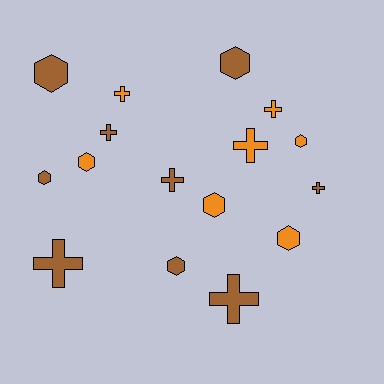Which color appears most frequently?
Brown, with 9 objects.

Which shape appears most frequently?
Hexagon, with 8 objects.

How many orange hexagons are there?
There are 4 orange hexagons.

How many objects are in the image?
There are 16 objects.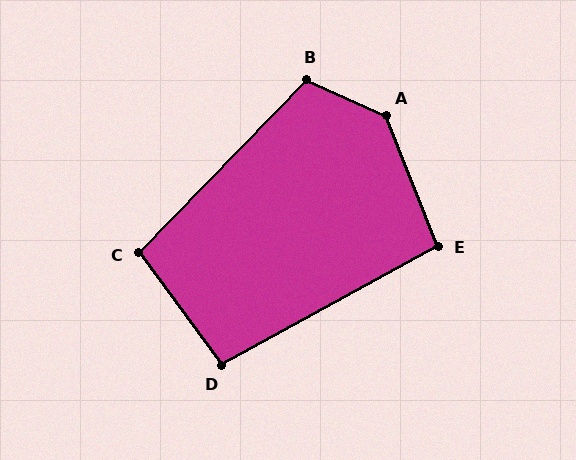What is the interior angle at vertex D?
Approximately 97 degrees (obtuse).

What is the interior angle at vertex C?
Approximately 100 degrees (obtuse).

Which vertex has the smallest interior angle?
E, at approximately 97 degrees.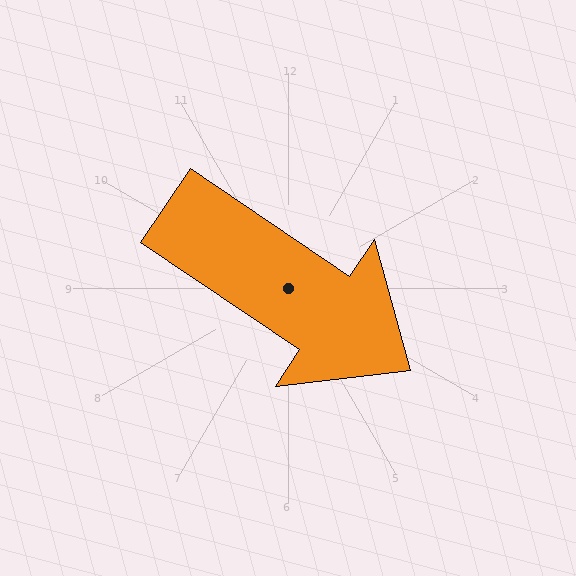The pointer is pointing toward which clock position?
Roughly 4 o'clock.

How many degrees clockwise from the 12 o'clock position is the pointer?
Approximately 124 degrees.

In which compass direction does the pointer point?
Southeast.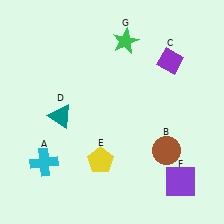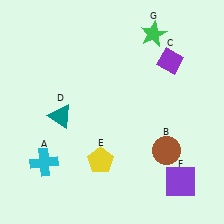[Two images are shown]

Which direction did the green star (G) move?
The green star (G) moved right.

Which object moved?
The green star (G) moved right.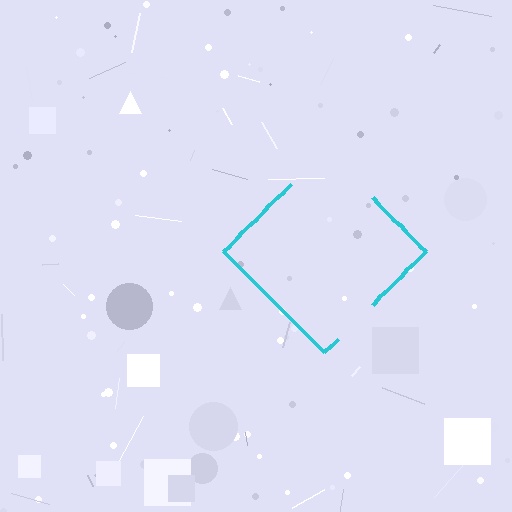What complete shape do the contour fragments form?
The contour fragments form a diamond.